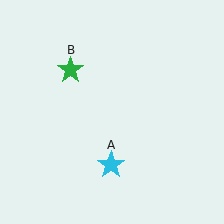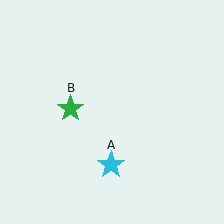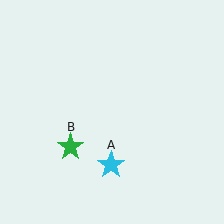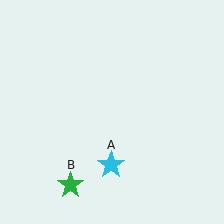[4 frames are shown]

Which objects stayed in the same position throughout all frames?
Cyan star (object A) remained stationary.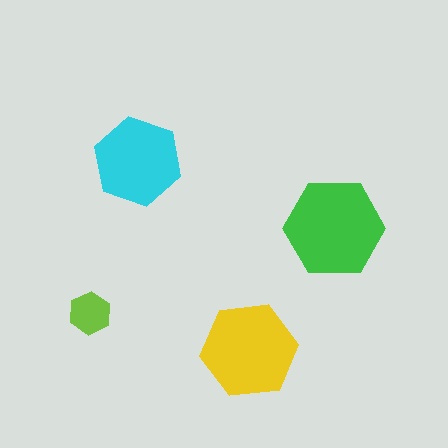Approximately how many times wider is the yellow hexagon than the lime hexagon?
About 2.5 times wider.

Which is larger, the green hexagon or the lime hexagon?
The green one.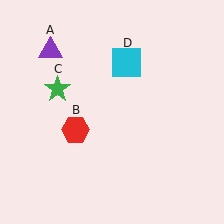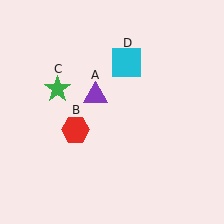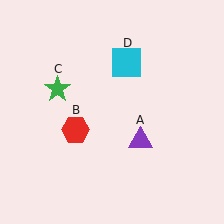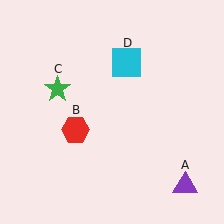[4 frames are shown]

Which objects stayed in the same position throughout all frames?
Red hexagon (object B) and green star (object C) and cyan square (object D) remained stationary.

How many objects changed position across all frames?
1 object changed position: purple triangle (object A).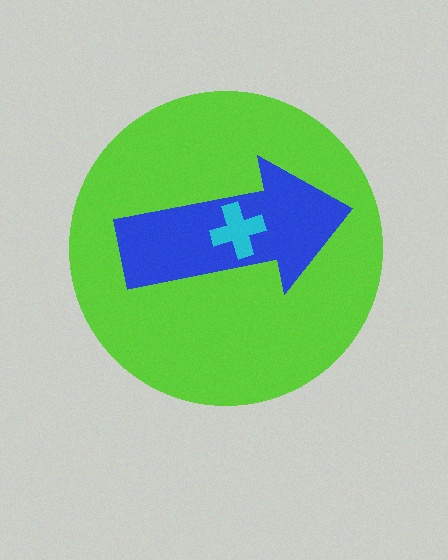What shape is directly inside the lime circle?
The blue arrow.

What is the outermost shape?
The lime circle.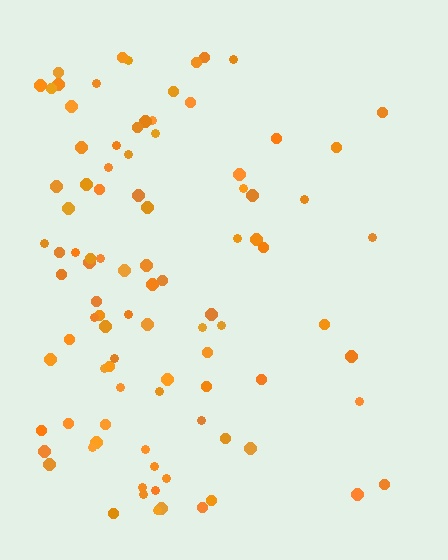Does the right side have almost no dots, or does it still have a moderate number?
Still a moderate number, just noticeably fewer than the left.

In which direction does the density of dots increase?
From right to left, with the left side densest.